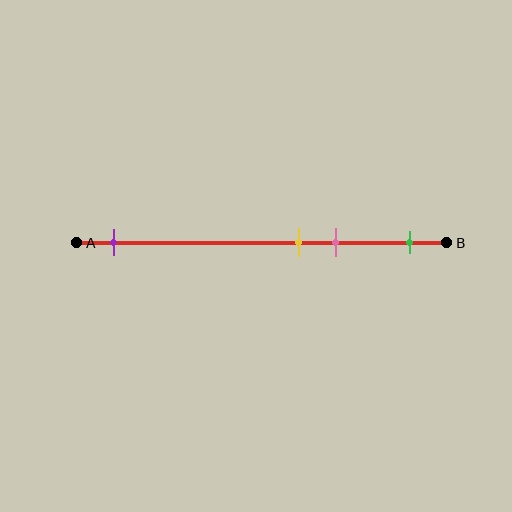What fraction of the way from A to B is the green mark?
The green mark is approximately 90% (0.9) of the way from A to B.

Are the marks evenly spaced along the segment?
No, the marks are not evenly spaced.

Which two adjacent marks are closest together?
The yellow and pink marks are the closest adjacent pair.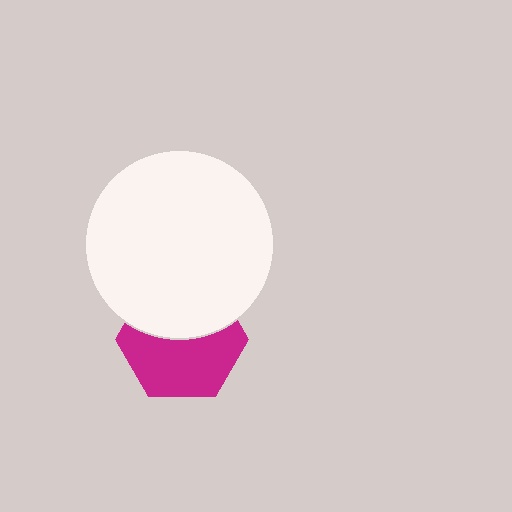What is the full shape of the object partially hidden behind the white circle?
The partially hidden object is a magenta hexagon.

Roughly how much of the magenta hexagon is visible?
About half of it is visible (roughly 57%).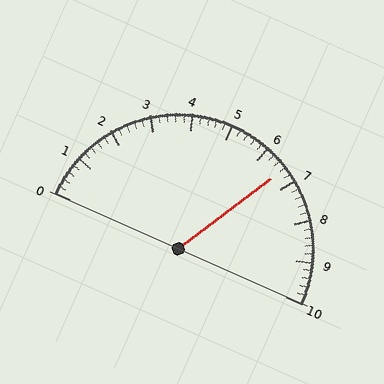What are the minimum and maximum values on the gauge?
The gauge ranges from 0 to 10.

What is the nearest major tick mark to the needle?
The nearest major tick mark is 7.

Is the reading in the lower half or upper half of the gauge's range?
The reading is in the upper half of the range (0 to 10).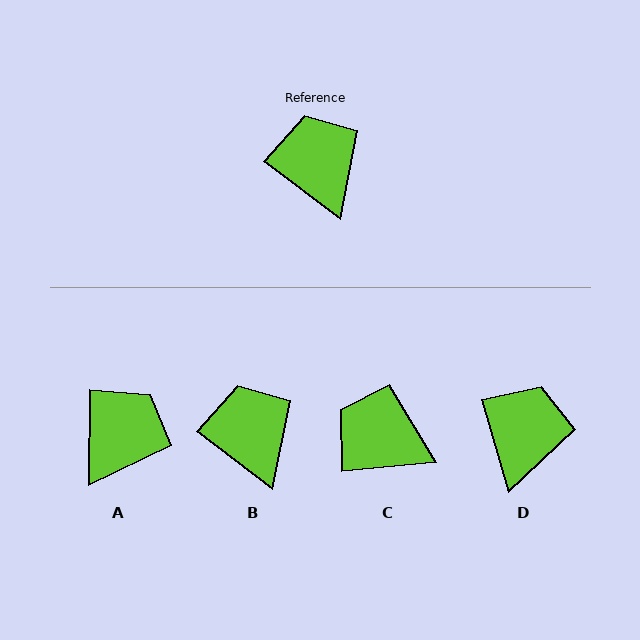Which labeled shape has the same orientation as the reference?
B.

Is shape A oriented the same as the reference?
No, it is off by about 53 degrees.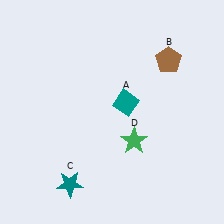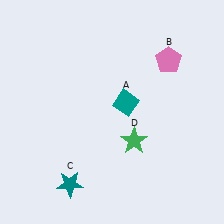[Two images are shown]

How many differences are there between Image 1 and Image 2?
There is 1 difference between the two images.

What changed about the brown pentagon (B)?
In Image 1, B is brown. In Image 2, it changed to pink.